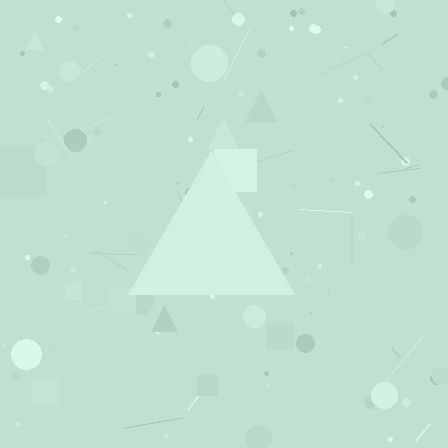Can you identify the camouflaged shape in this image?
The camouflaged shape is a triangle.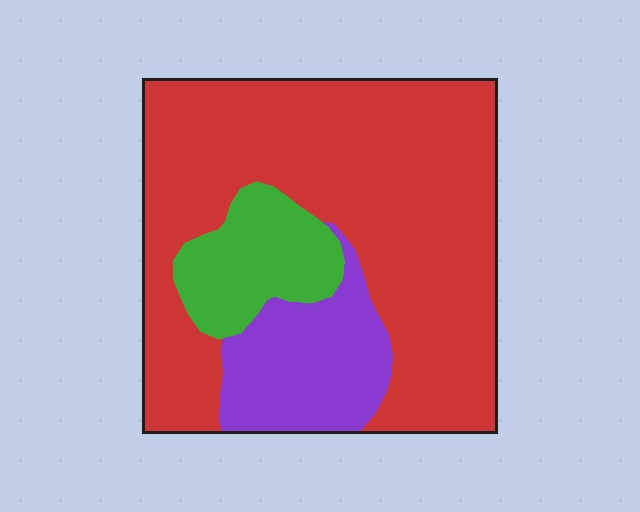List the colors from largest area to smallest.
From largest to smallest: red, purple, green.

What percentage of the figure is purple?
Purple covers 17% of the figure.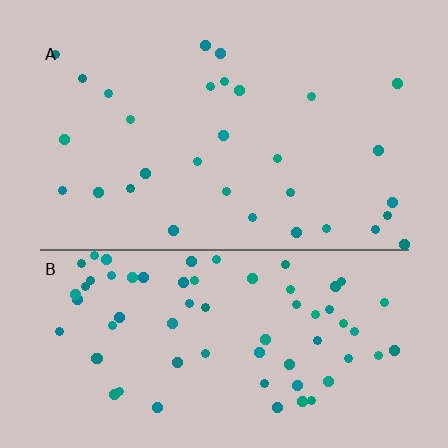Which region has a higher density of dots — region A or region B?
B (the bottom).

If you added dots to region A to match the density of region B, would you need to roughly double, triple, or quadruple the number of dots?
Approximately double.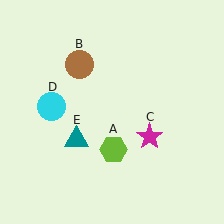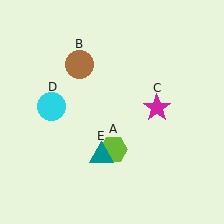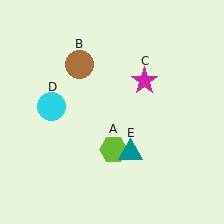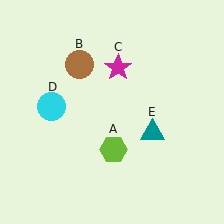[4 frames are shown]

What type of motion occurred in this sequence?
The magenta star (object C), teal triangle (object E) rotated counterclockwise around the center of the scene.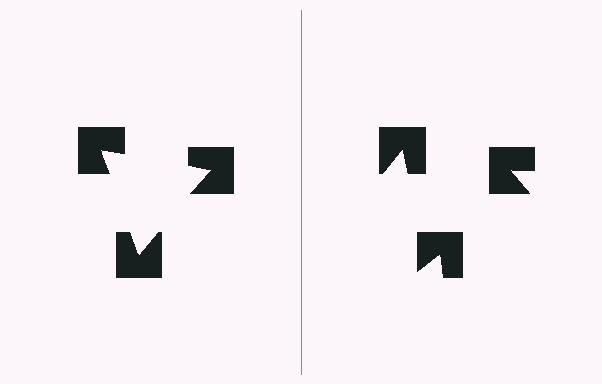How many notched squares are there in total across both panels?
6 — 3 on each side.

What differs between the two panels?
The notched squares are positioned identically on both sides; only the wedge orientations differ. On the left they align to a triangle; on the right they are misaligned.